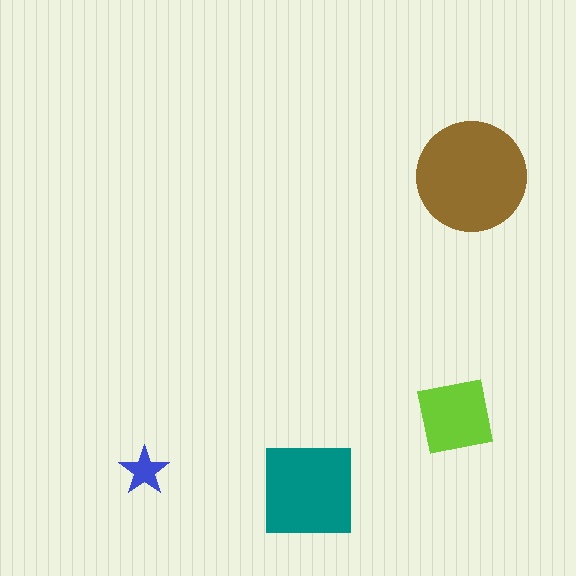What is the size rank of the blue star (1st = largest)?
4th.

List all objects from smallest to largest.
The blue star, the lime square, the teal square, the brown circle.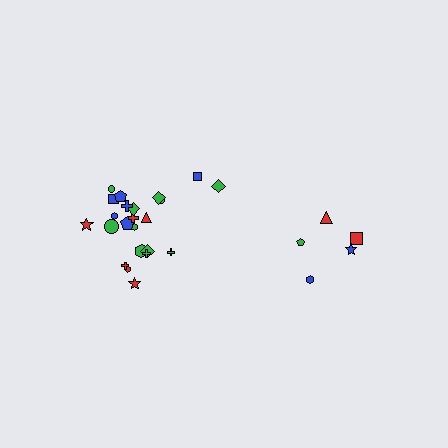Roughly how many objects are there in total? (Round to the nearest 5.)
Roughly 30 objects in total.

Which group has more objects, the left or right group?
The left group.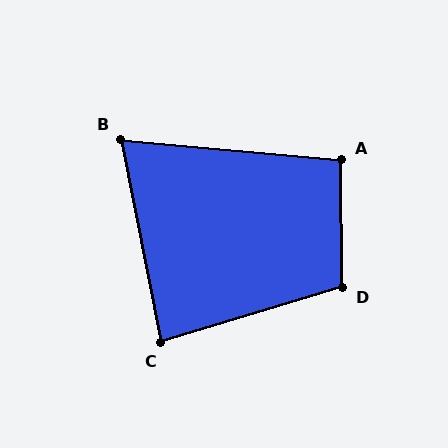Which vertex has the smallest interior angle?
B, at approximately 73 degrees.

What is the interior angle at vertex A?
Approximately 96 degrees (obtuse).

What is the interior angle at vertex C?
Approximately 84 degrees (acute).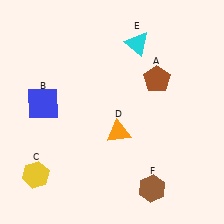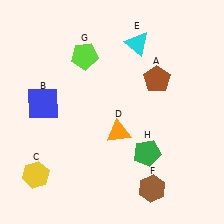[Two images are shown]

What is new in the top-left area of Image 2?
A lime pentagon (G) was added in the top-left area of Image 2.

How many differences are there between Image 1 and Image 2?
There are 2 differences between the two images.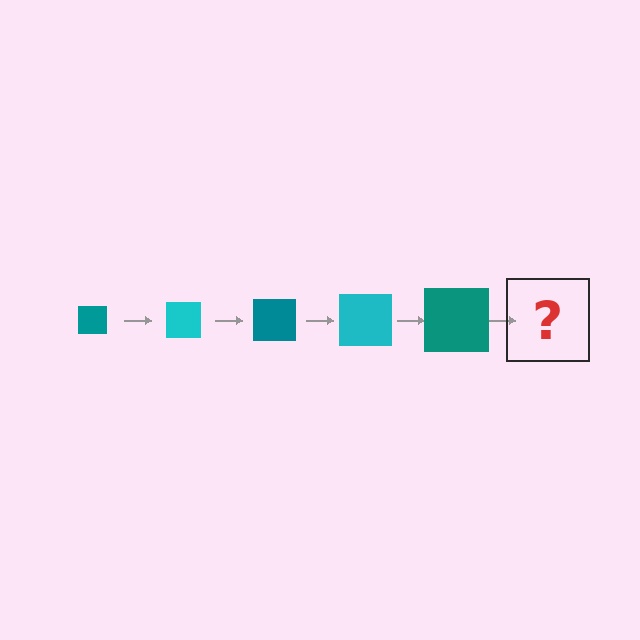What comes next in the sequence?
The next element should be a cyan square, larger than the previous one.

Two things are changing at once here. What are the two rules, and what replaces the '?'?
The two rules are that the square grows larger each step and the color cycles through teal and cyan. The '?' should be a cyan square, larger than the previous one.